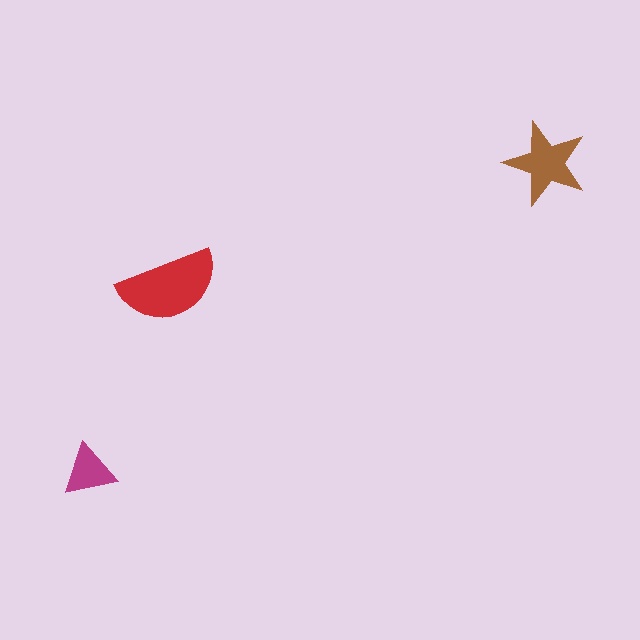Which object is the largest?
The red semicircle.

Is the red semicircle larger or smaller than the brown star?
Larger.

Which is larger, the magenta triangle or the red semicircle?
The red semicircle.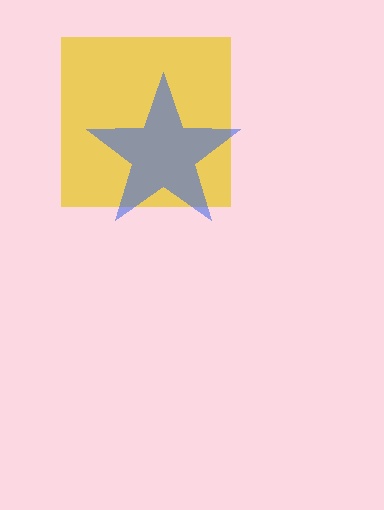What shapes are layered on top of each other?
The layered shapes are: a yellow square, a blue star.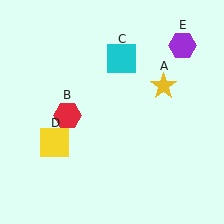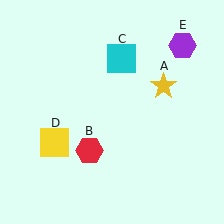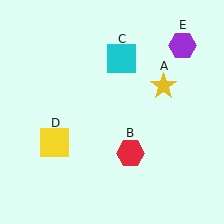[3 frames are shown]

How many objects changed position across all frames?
1 object changed position: red hexagon (object B).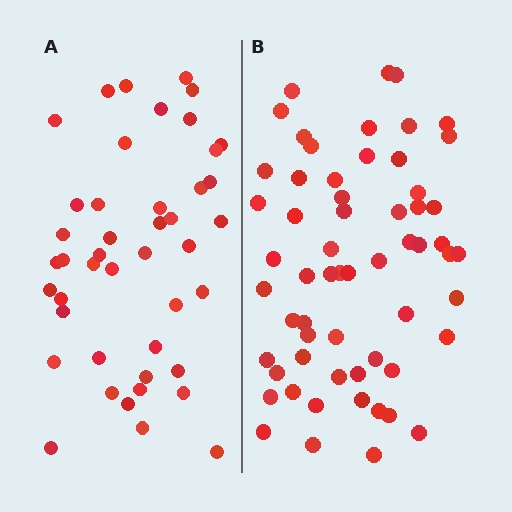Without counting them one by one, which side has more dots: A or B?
Region B (the right region) has more dots.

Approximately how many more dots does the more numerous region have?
Region B has approximately 15 more dots than region A.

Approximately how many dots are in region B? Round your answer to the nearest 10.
About 60 dots.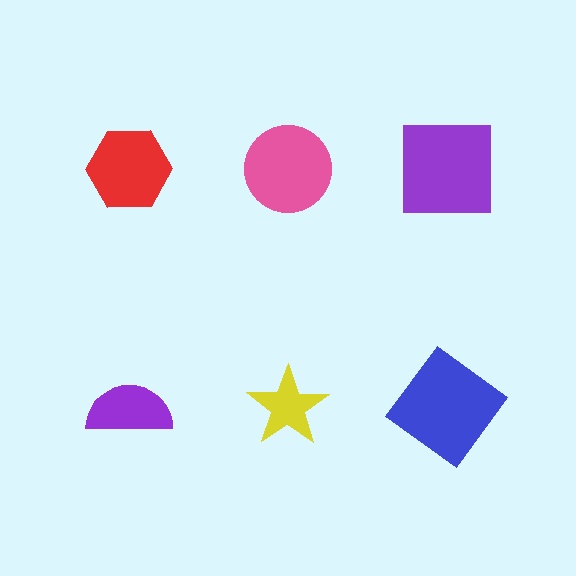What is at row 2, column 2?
A yellow star.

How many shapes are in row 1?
3 shapes.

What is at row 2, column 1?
A purple semicircle.